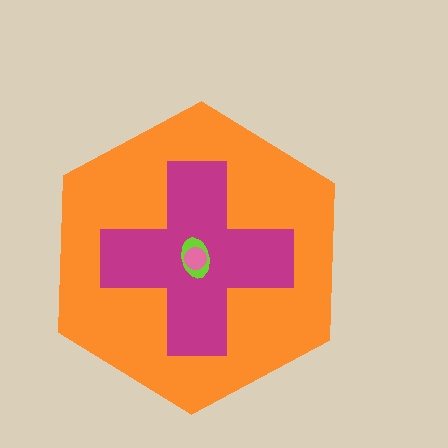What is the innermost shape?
The pink circle.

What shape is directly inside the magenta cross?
The lime ellipse.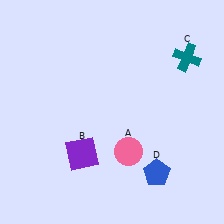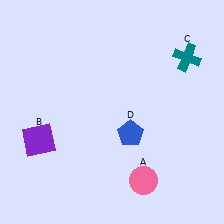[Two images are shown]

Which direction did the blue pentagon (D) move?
The blue pentagon (D) moved up.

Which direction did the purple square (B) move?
The purple square (B) moved left.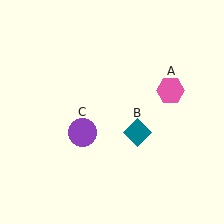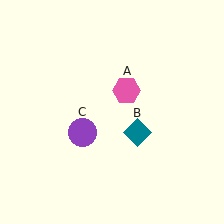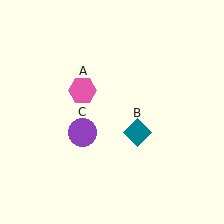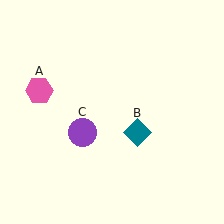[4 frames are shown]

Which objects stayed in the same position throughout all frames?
Teal diamond (object B) and purple circle (object C) remained stationary.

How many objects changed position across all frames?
1 object changed position: pink hexagon (object A).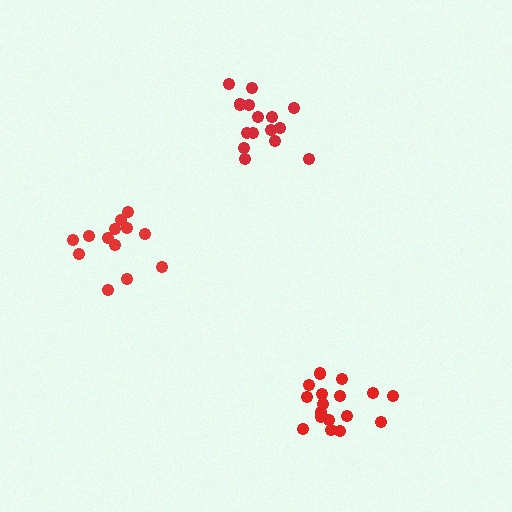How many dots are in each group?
Group 1: 15 dots, Group 2: 13 dots, Group 3: 18 dots (46 total).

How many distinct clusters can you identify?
There are 3 distinct clusters.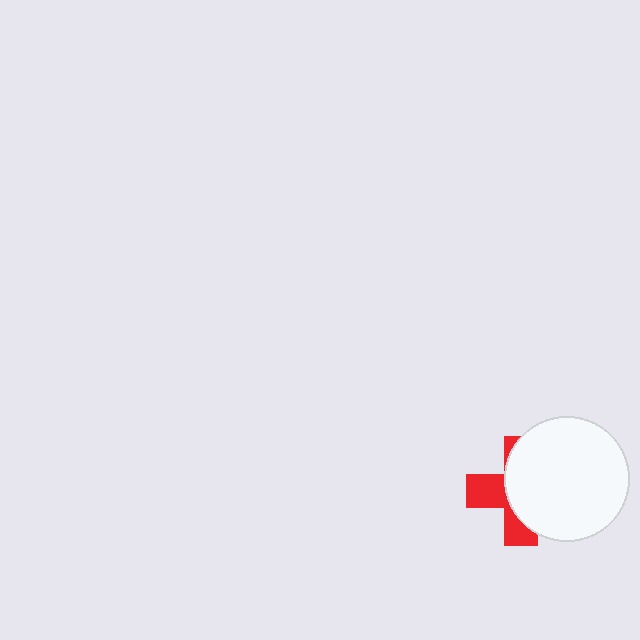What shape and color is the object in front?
The object in front is a white circle.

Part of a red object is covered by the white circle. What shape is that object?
It is a cross.